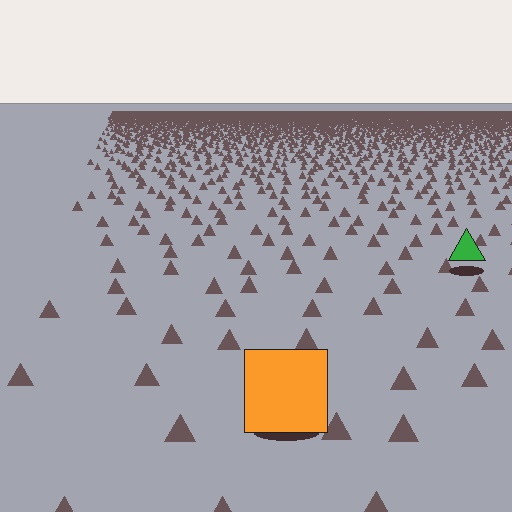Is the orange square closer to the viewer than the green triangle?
Yes. The orange square is closer — you can tell from the texture gradient: the ground texture is coarser near it.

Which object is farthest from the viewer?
The green triangle is farthest from the viewer. It appears smaller and the ground texture around it is denser.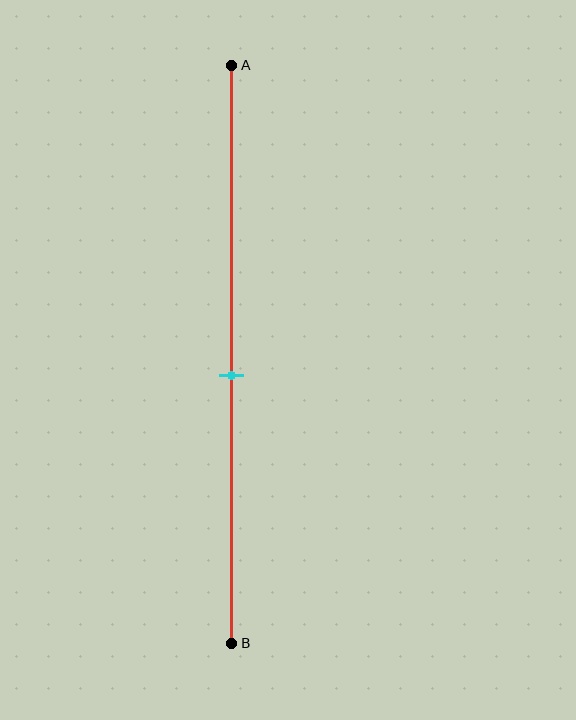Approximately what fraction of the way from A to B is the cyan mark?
The cyan mark is approximately 55% of the way from A to B.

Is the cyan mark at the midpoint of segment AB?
No, the mark is at about 55% from A, not at the 50% midpoint.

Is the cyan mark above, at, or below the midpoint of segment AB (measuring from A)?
The cyan mark is below the midpoint of segment AB.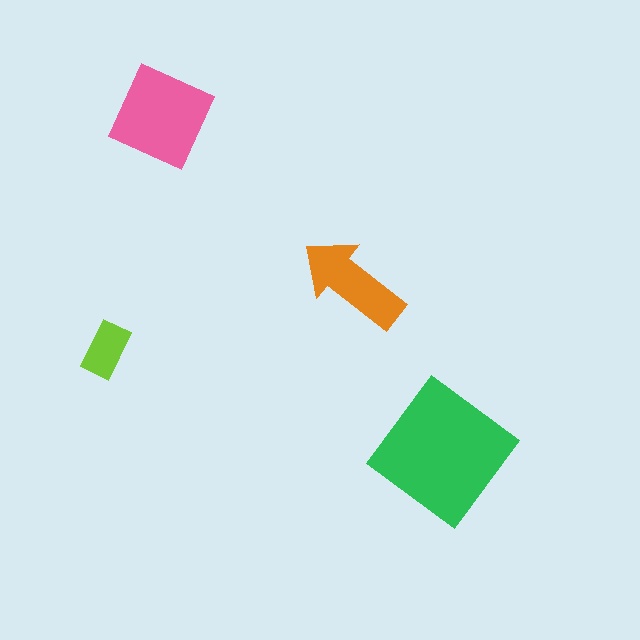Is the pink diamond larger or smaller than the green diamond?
Smaller.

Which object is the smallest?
The lime rectangle.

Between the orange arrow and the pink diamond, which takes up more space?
The pink diamond.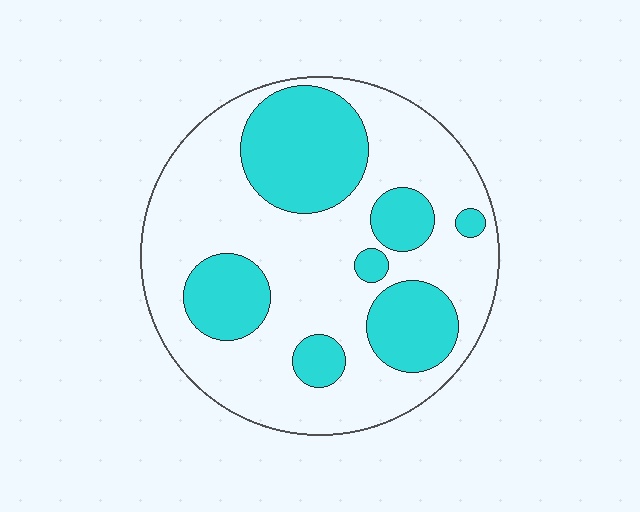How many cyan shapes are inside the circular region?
7.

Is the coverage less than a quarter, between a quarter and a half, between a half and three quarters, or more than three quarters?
Between a quarter and a half.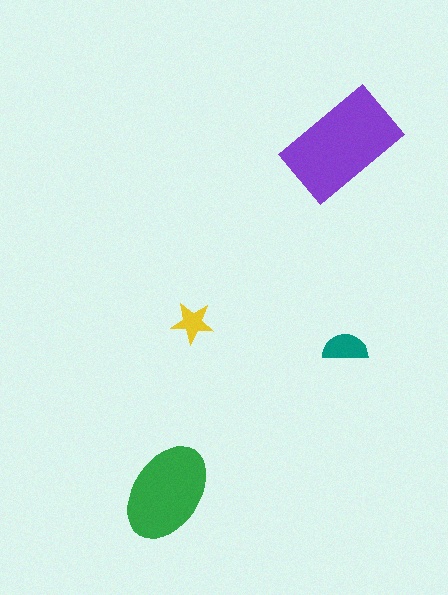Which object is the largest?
The purple rectangle.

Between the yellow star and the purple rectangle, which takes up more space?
The purple rectangle.